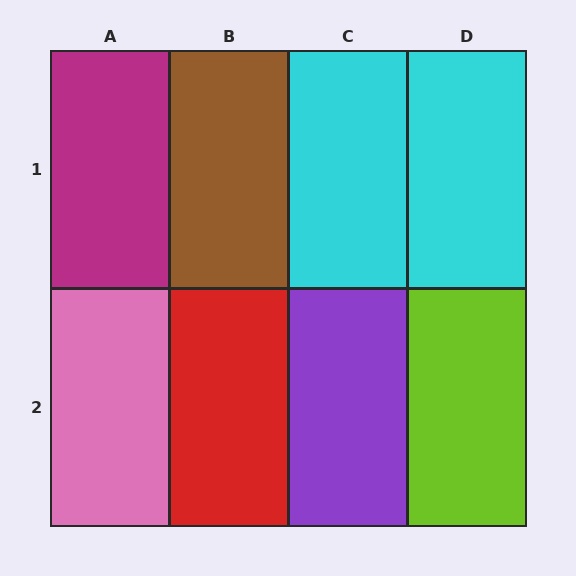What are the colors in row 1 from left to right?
Magenta, brown, cyan, cyan.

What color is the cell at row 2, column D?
Lime.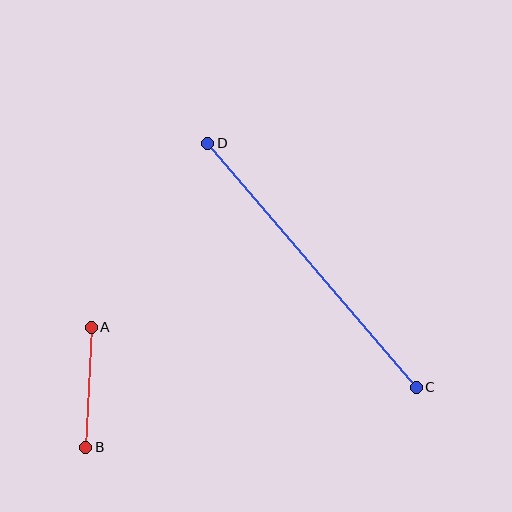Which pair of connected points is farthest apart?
Points C and D are farthest apart.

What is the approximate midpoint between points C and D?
The midpoint is at approximately (312, 265) pixels.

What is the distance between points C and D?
The distance is approximately 321 pixels.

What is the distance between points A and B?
The distance is approximately 120 pixels.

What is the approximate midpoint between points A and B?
The midpoint is at approximately (88, 387) pixels.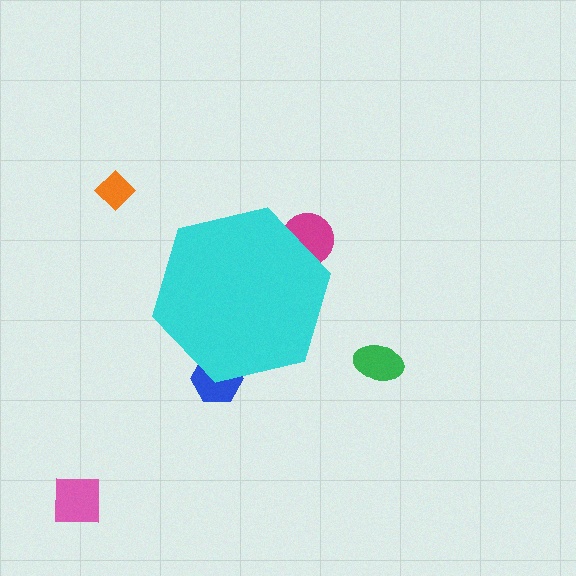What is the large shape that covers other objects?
A cyan hexagon.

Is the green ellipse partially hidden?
No, the green ellipse is fully visible.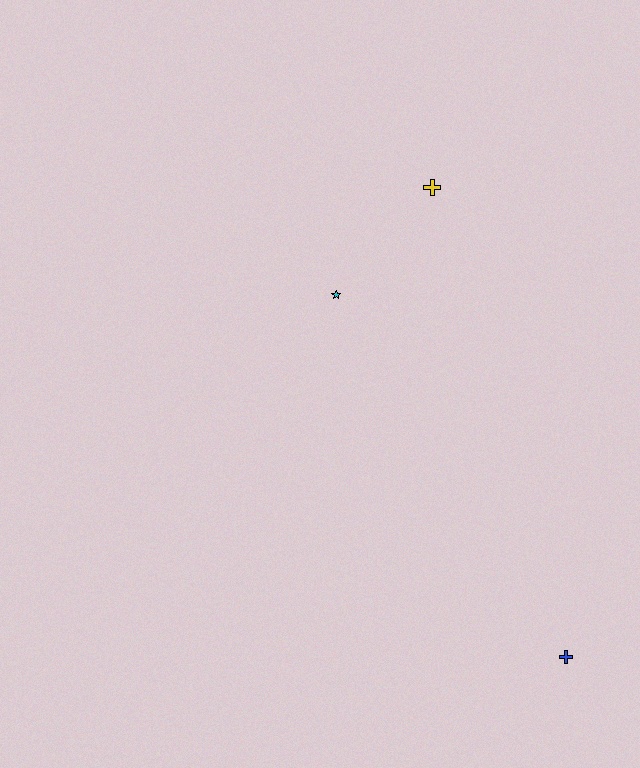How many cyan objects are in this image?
There is 1 cyan object.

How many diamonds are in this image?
There are no diamonds.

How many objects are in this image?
There are 3 objects.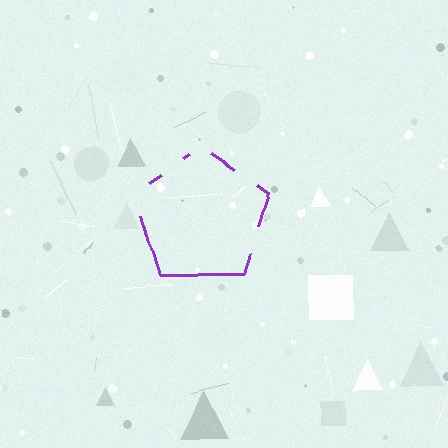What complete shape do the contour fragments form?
The contour fragments form a pentagon.